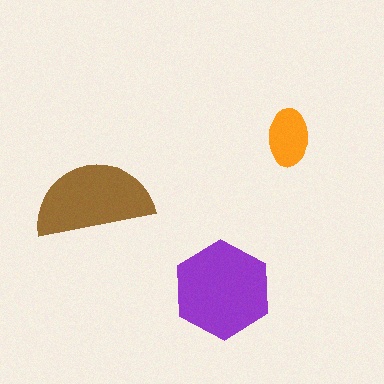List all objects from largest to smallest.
The purple hexagon, the brown semicircle, the orange ellipse.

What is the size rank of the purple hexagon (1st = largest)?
1st.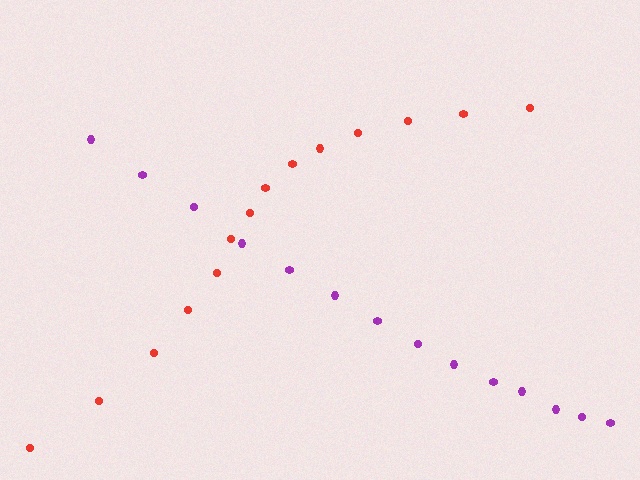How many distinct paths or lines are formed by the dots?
There are 2 distinct paths.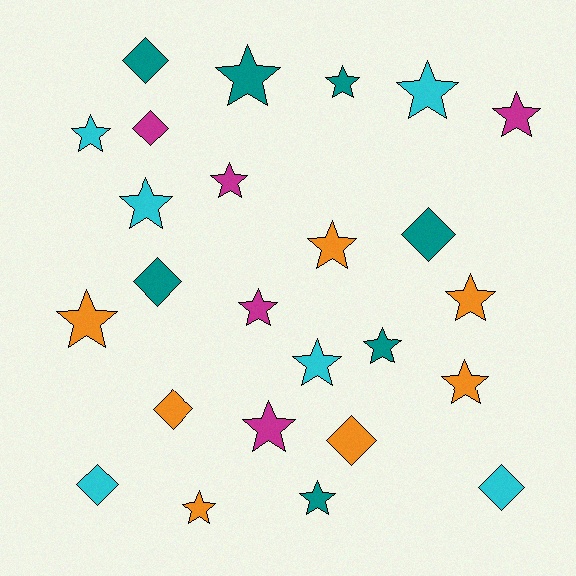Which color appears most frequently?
Teal, with 7 objects.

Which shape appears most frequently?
Star, with 17 objects.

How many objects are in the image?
There are 25 objects.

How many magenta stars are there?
There are 4 magenta stars.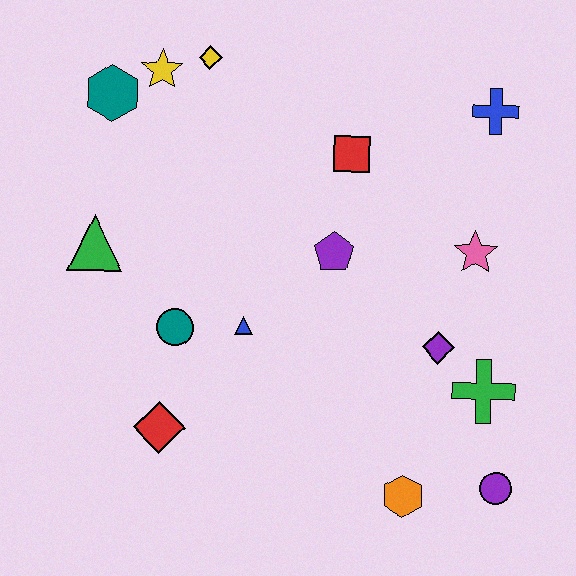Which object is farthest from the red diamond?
The blue cross is farthest from the red diamond.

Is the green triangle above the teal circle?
Yes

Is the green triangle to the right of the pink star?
No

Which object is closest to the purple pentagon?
The red square is closest to the purple pentagon.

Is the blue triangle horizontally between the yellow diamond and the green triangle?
No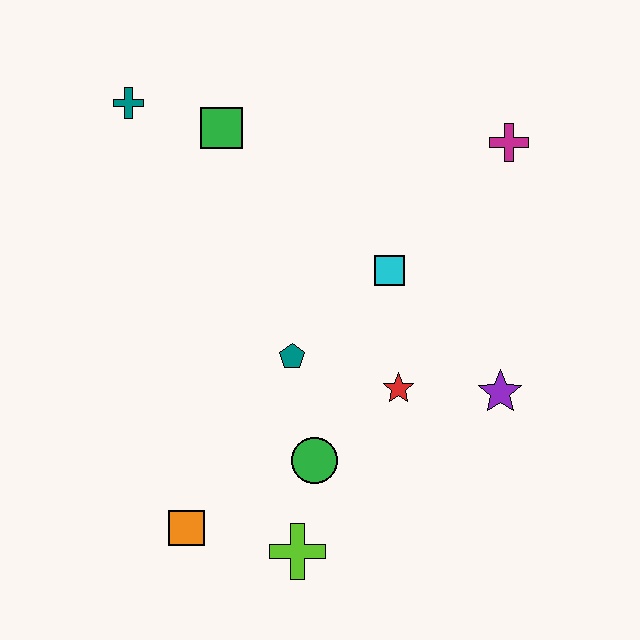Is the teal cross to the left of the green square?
Yes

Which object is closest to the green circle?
The lime cross is closest to the green circle.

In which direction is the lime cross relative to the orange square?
The lime cross is to the right of the orange square.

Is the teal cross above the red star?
Yes